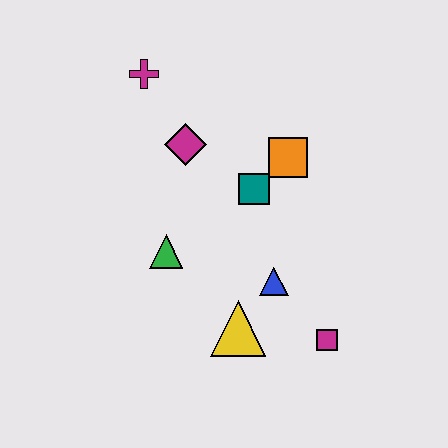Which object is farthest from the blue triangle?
The magenta cross is farthest from the blue triangle.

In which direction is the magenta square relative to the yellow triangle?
The magenta square is to the right of the yellow triangle.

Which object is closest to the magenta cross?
The magenta diamond is closest to the magenta cross.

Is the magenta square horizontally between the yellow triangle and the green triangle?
No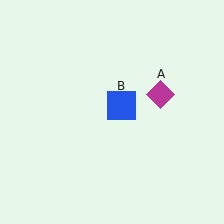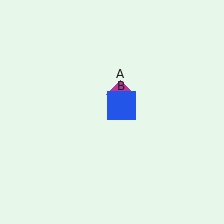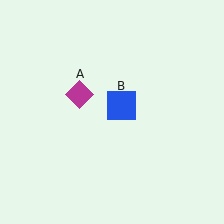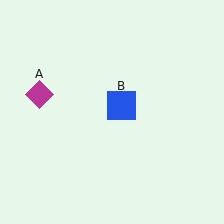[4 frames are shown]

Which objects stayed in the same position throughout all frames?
Blue square (object B) remained stationary.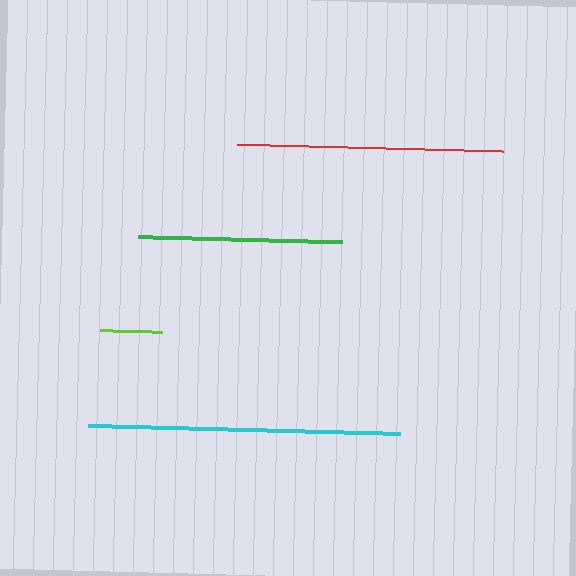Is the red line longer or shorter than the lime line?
The red line is longer than the lime line.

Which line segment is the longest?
The cyan line is the longest at approximately 313 pixels.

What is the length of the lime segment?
The lime segment is approximately 62 pixels long.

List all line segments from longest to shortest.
From longest to shortest: cyan, red, green, lime.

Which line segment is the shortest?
The lime line is the shortest at approximately 62 pixels.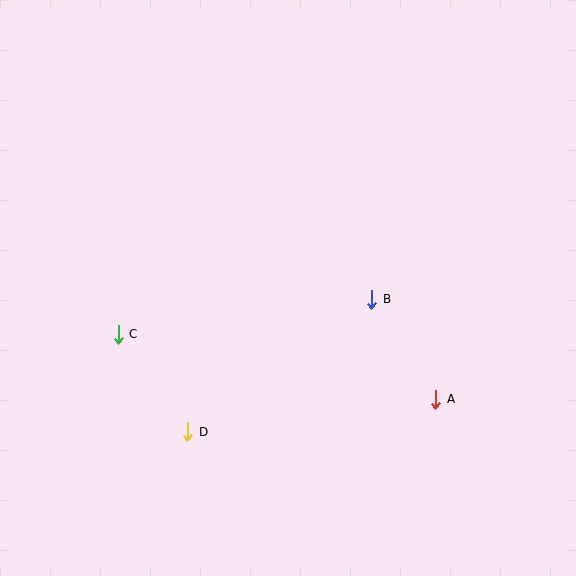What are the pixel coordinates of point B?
Point B is at (372, 299).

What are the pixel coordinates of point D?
Point D is at (188, 432).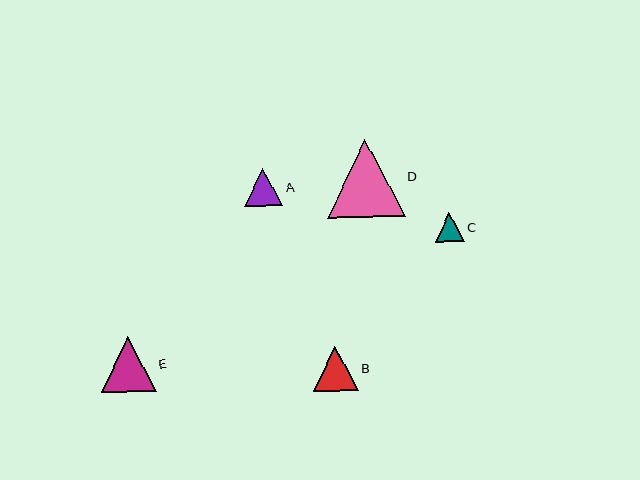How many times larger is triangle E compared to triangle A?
Triangle E is approximately 1.4 times the size of triangle A.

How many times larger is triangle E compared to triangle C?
Triangle E is approximately 1.9 times the size of triangle C.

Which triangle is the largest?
Triangle D is the largest with a size of approximately 78 pixels.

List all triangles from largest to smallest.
From largest to smallest: D, E, B, A, C.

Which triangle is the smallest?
Triangle C is the smallest with a size of approximately 29 pixels.